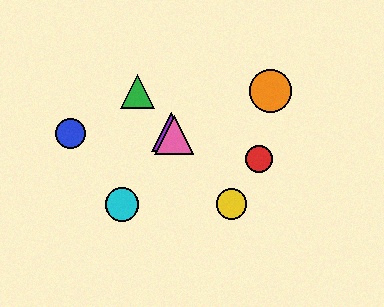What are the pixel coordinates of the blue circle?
The blue circle is at (71, 134).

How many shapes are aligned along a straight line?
4 shapes (the green triangle, the yellow circle, the purple triangle, the pink triangle) are aligned along a straight line.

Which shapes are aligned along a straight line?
The green triangle, the yellow circle, the purple triangle, the pink triangle are aligned along a straight line.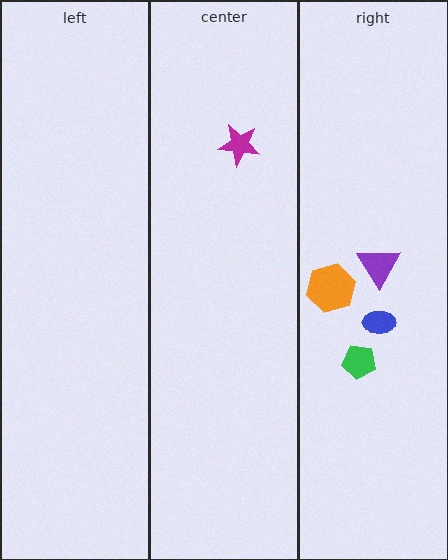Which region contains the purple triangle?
The right region.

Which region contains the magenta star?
The center region.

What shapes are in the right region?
The purple triangle, the blue ellipse, the orange hexagon, the green pentagon.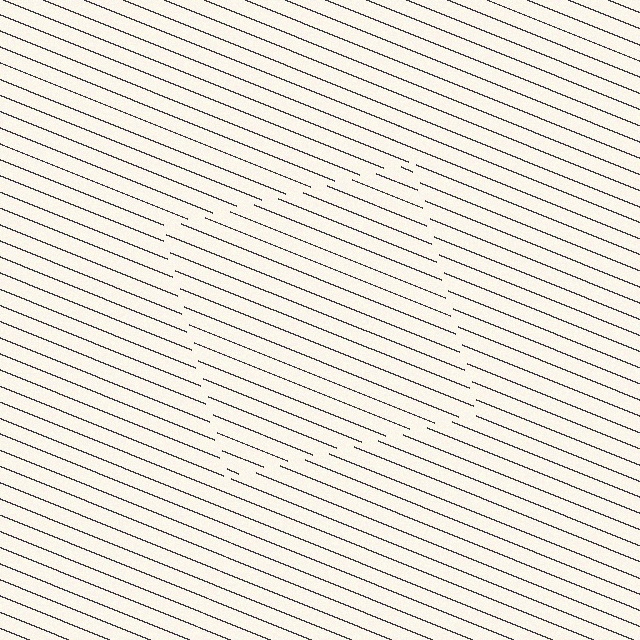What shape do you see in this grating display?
An illusory square. The interior of the shape contains the same grating, shifted by half a period — the contour is defined by the phase discontinuity where line-ends from the inner and outer gratings abut.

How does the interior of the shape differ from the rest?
The interior of the shape contains the same grating, shifted by half a period — the contour is defined by the phase discontinuity where line-ends from the inner and outer gratings abut.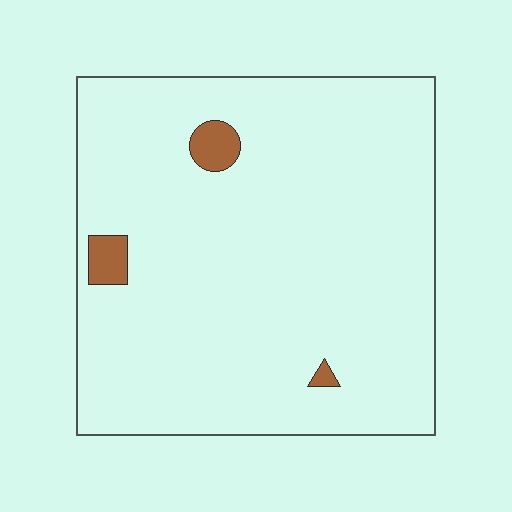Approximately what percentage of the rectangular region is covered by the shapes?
Approximately 5%.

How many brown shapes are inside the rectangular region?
3.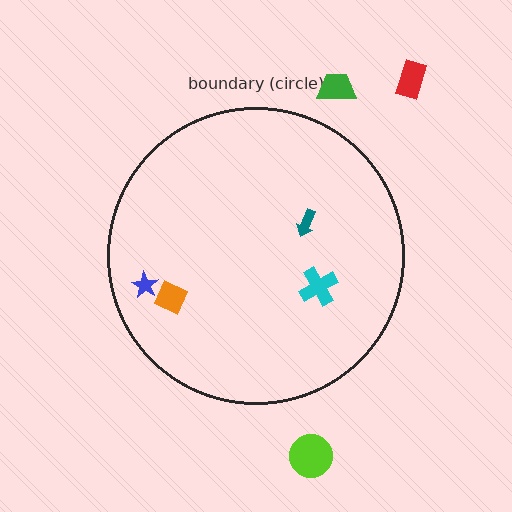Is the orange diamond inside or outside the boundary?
Inside.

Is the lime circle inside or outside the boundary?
Outside.